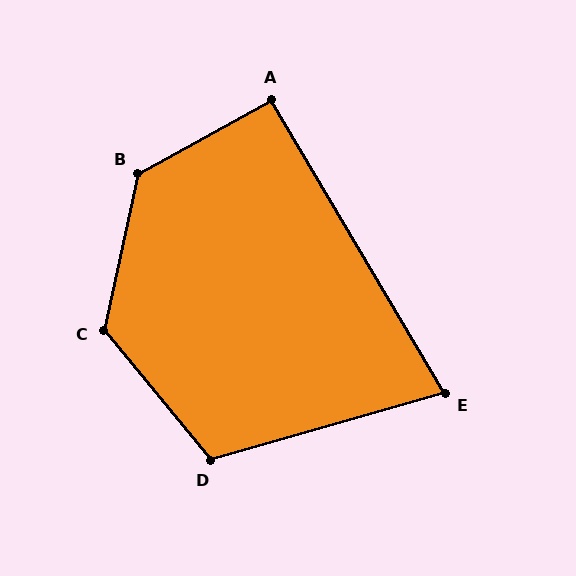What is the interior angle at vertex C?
Approximately 129 degrees (obtuse).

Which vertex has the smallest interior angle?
E, at approximately 75 degrees.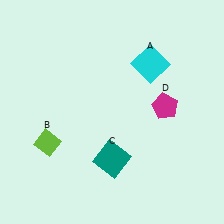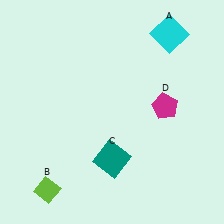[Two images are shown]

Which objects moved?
The objects that moved are: the cyan square (A), the lime diamond (B).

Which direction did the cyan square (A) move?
The cyan square (A) moved up.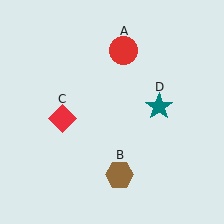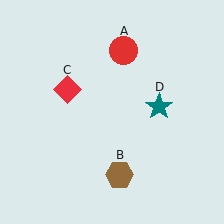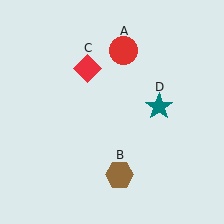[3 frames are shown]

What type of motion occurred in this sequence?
The red diamond (object C) rotated clockwise around the center of the scene.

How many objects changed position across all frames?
1 object changed position: red diamond (object C).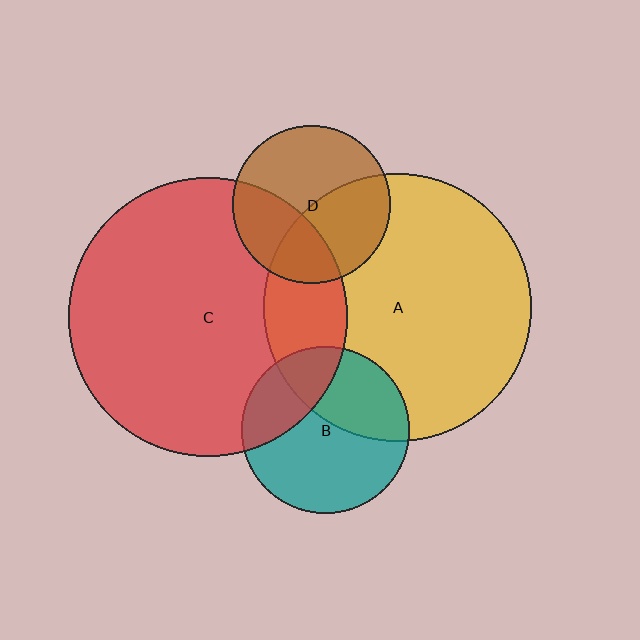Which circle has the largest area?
Circle C (red).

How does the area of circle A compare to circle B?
Approximately 2.5 times.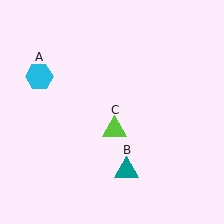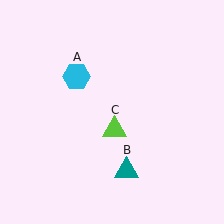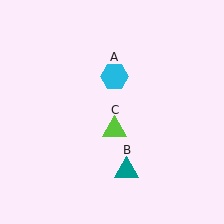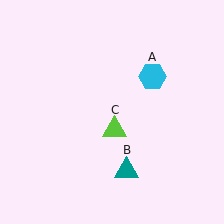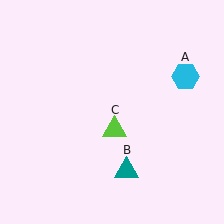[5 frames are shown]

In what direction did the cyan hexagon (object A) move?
The cyan hexagon (object A) moved right.